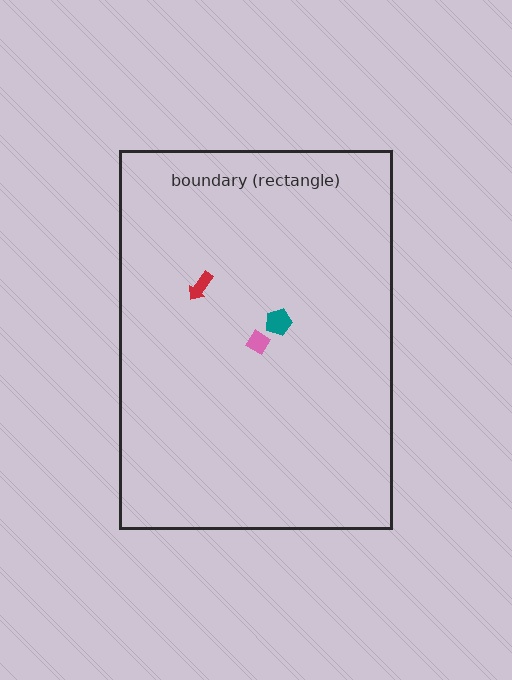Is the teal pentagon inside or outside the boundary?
Inside.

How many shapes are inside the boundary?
3 inside, 0 outside.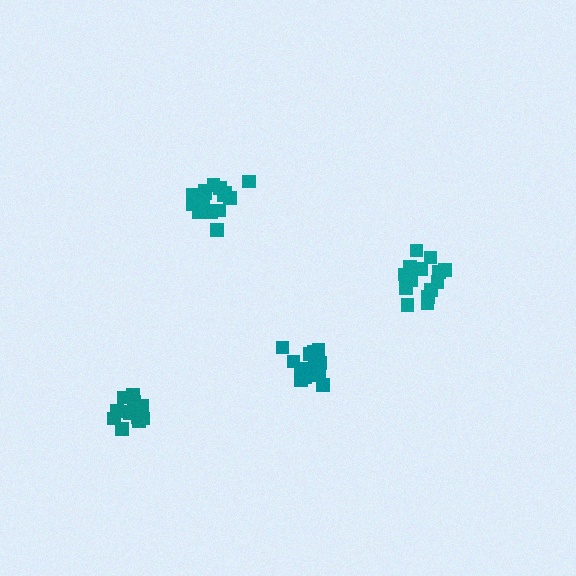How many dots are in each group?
Group 1: 13 dots, Group 2: 16 dots, Group 3: 17 dots, Group 4: 15 dots (61 total).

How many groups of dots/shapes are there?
There are 4 groups.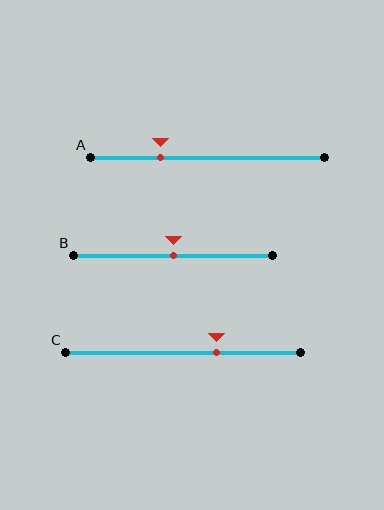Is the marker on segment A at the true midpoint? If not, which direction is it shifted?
No, the marker on segment A is shifted to the left by about 20% of the segment length.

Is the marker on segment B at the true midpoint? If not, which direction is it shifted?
Yes, the marker on segment B is at the true midpoint.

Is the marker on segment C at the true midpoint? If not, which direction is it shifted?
No, the marker on segment C is shifted to the right by about 14% of the segment length.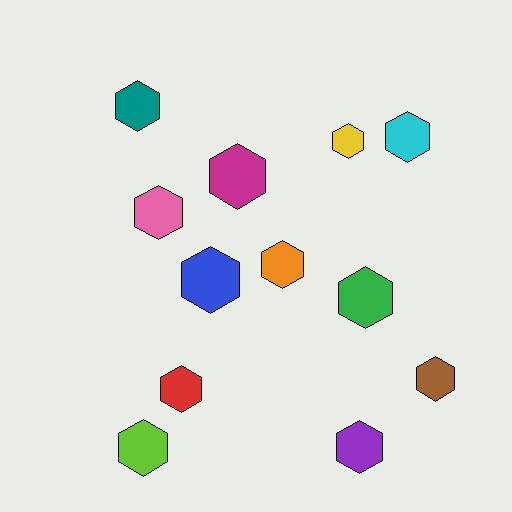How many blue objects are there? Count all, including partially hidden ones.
There is 1 blue object.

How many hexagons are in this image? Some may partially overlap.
There are 12 hexagons.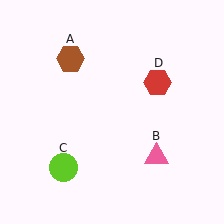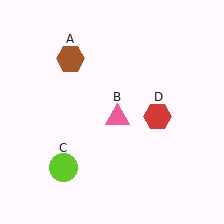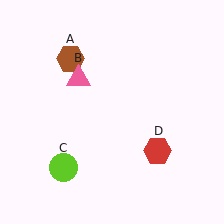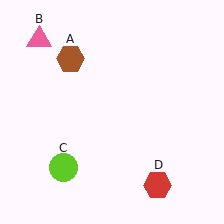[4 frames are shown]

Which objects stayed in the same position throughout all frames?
Brown hexagon (object A) and lime circle (object C) remained stationary.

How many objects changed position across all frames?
2 objects changed position: pink triangle (object B), red hexagon (object D).